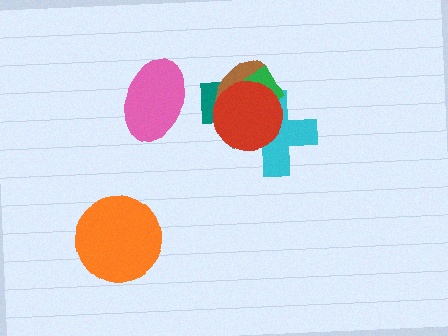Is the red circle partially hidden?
No, no other shape covers it.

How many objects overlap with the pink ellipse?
0 objects overlap with the pink ellipse.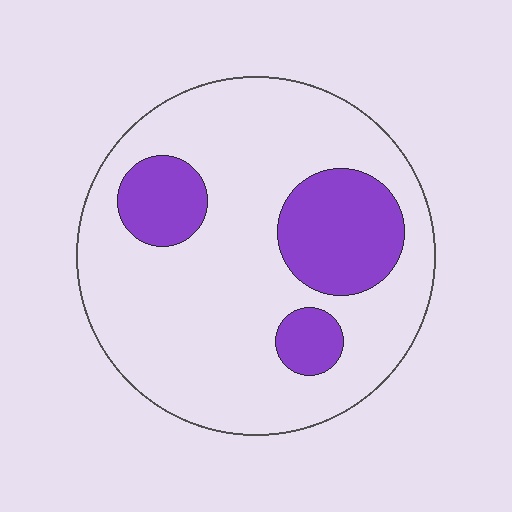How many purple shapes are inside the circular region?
3.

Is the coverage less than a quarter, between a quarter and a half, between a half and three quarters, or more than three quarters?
Less than a quarter.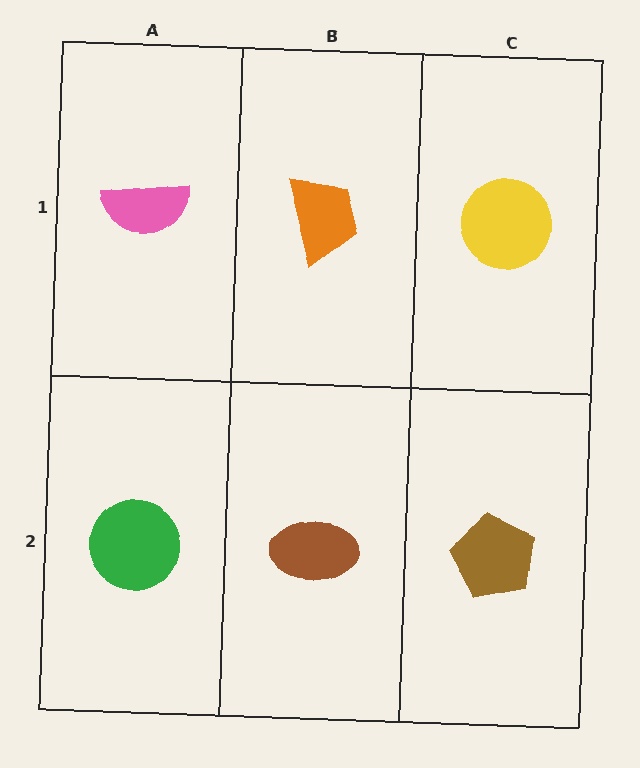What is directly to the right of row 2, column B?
A brown pentagon.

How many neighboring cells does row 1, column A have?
2.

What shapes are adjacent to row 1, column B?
A brown ellipse (row 2, column B), a pink semicircle (row 1, column A), a yellow circle (row 1, column C).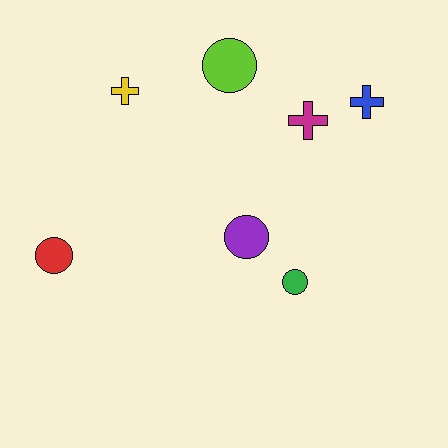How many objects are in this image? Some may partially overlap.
There are 7 objects.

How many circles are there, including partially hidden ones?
There are 4 circles.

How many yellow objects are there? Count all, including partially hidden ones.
There is 1 yellow object.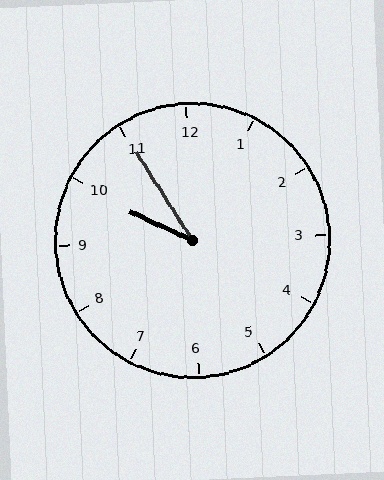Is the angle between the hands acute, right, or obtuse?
It is acute.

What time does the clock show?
9:55.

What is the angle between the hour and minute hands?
Approximately 32 degrees.